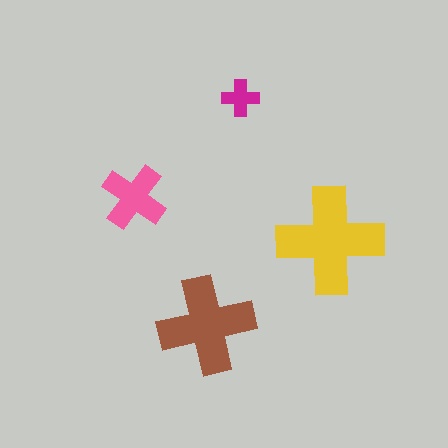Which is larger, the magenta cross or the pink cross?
The pink one.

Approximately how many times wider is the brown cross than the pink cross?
About 1.5 times wider.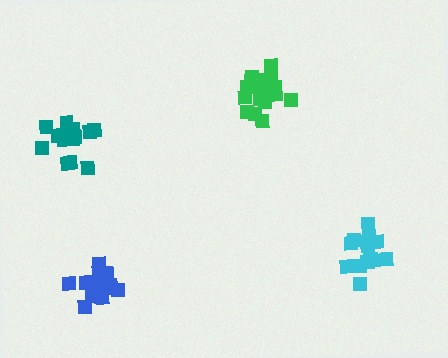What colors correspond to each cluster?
The clusters are colored: green, blue, cyan, teal.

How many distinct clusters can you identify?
There are 4 distinct clusters.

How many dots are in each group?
Group 1: 19 dots, Group 2: 20 dots, Group 3: 17 dots, Group 4: 15 dots (71 total).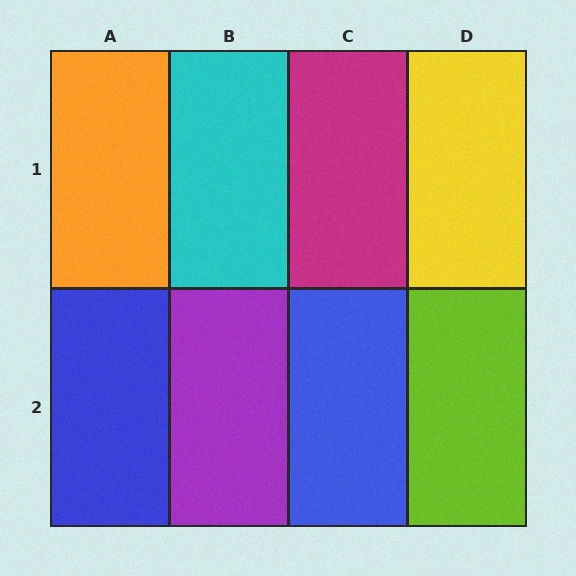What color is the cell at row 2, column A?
Blue.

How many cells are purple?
1 cell is purple.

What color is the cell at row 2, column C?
Blue.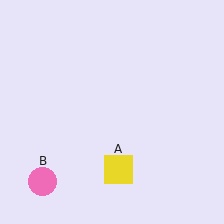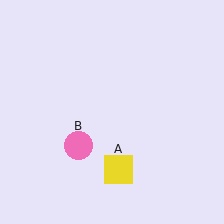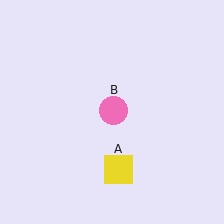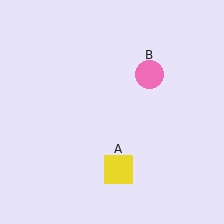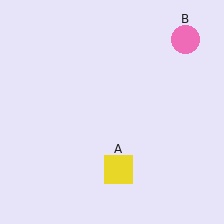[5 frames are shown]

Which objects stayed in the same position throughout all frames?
Yellow square (object A) remained stationary.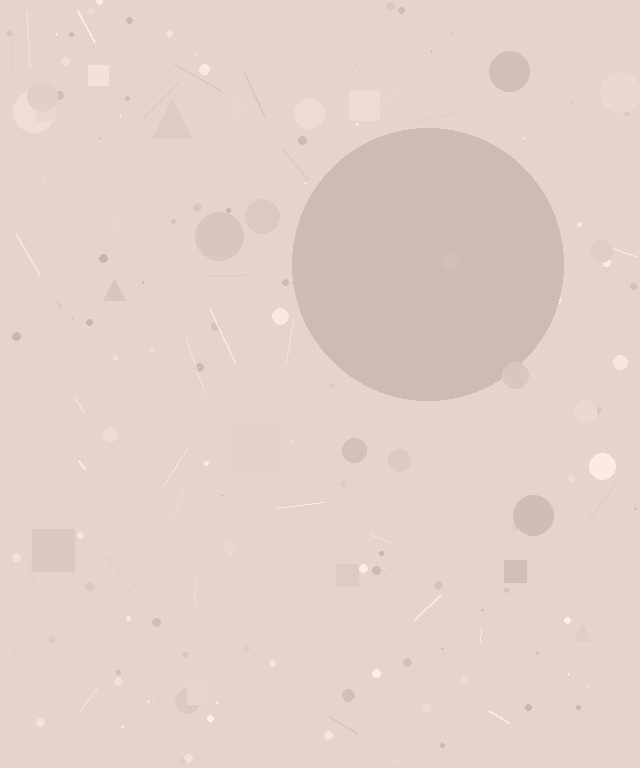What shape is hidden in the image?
A circle is hidden in the image.